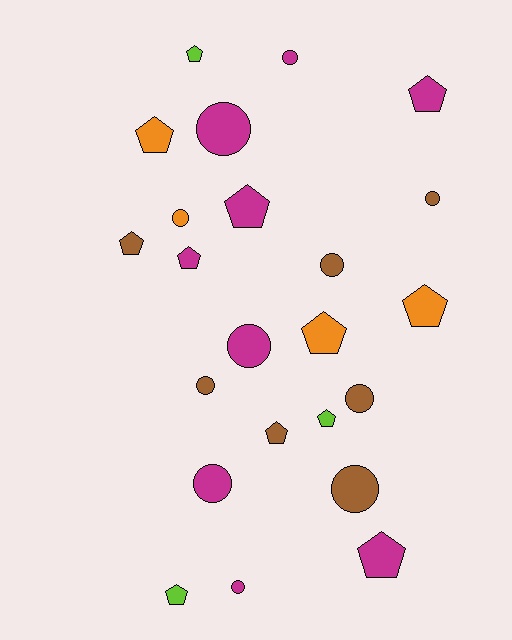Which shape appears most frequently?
Pentagon, with 12 objects.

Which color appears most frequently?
Magenta, with 9 objects.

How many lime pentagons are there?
There are 3 lime pentagons.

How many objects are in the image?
There are 23 objects.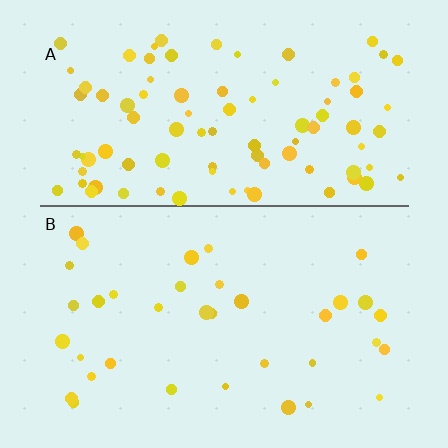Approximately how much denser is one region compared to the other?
Approximately 2.5× — region A over region B.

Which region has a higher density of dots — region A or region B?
A (the top).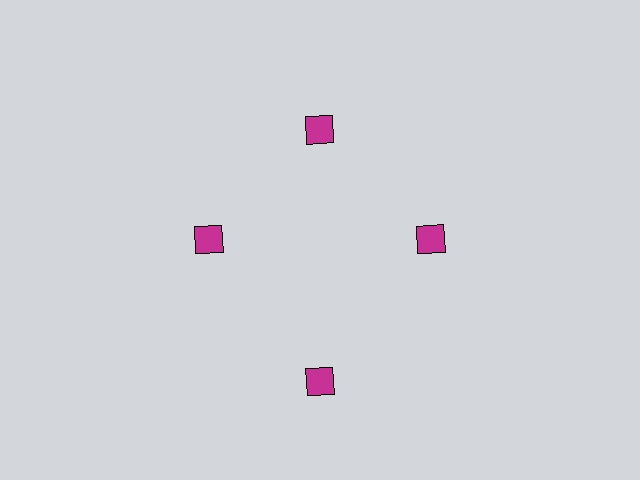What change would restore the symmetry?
The symmetry would be restored by moving it inward, back onto the ring so that all 4 squares sit at equal angles and equal distance from the center.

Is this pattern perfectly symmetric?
No. The 4 magenta squares are arranged in a ring, but one element near the 6 o'clock position is pushed outward from the center, breaking the 4-fold rotational symmetry.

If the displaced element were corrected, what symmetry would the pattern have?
It would have 4-fold rotational symmetry — the pattern would map onto itself every 90 degrees.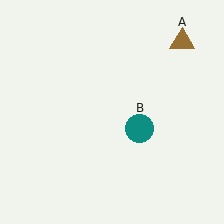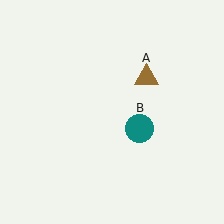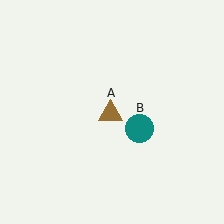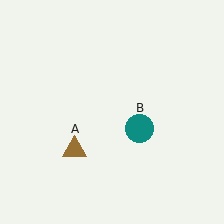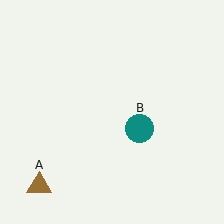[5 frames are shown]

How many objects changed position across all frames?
1 object changed position: brown triangle (object A).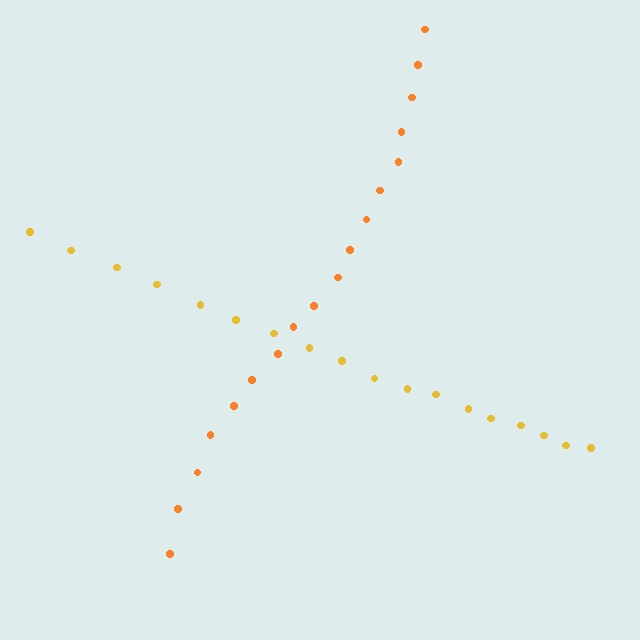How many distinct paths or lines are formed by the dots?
There are 2 distinct paths.